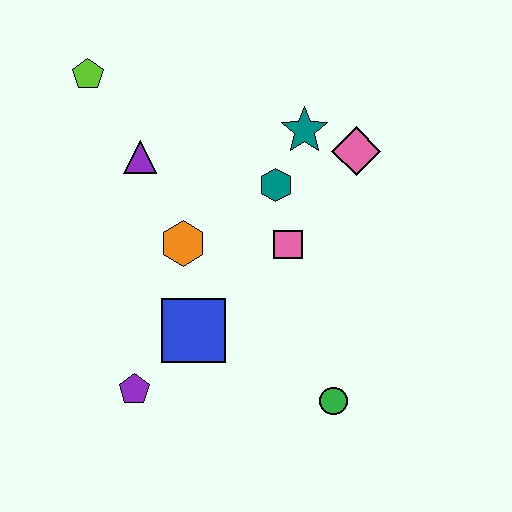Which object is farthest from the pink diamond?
The purple pentagon is farthest from the pink diamond.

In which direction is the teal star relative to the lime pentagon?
The teal star is to the right of the lime pentagon.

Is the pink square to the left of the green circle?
Yes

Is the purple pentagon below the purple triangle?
Yes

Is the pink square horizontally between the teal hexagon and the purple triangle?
No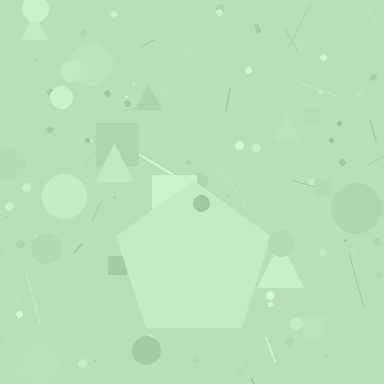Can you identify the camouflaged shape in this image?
The camouflaged shape is a pentagon.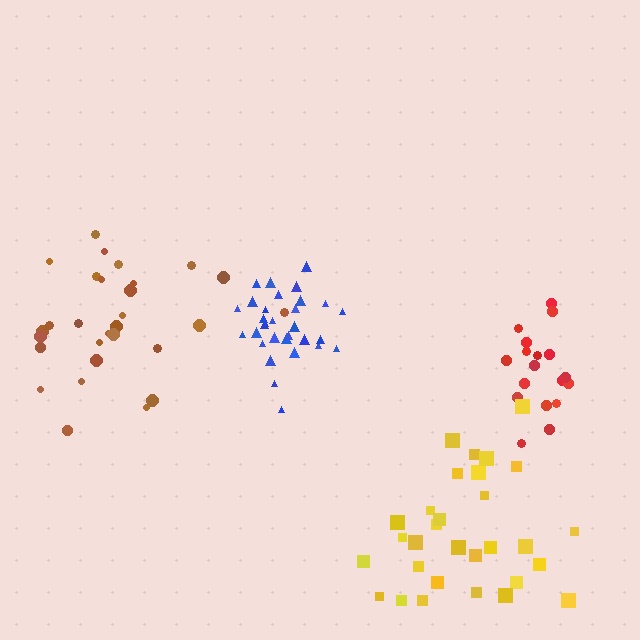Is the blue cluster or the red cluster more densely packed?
Blue.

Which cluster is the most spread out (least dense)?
Brown.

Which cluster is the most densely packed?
Blue.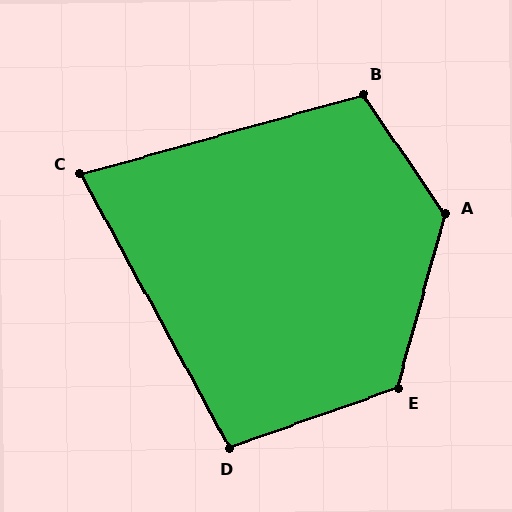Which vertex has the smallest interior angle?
C, at approximately 77 degrees.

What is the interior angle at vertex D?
Approximately 99 degrees (obtuse).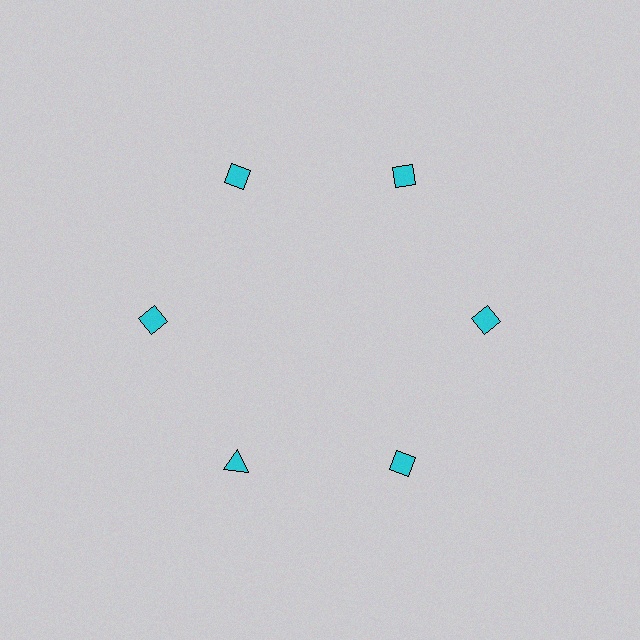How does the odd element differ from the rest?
It has a different shape: triangle instead of diamond.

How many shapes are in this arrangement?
There are 6 shapes arranged in a ring pattern.